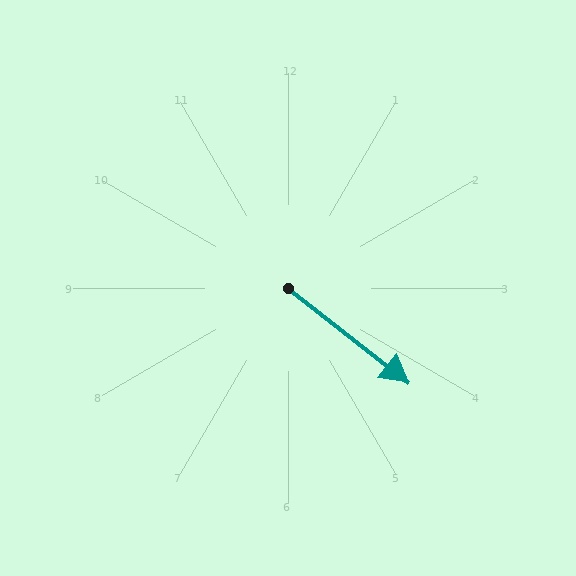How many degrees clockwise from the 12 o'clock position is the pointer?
Approximately 128 degrees.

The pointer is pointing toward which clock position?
Roughly 4 o'clock.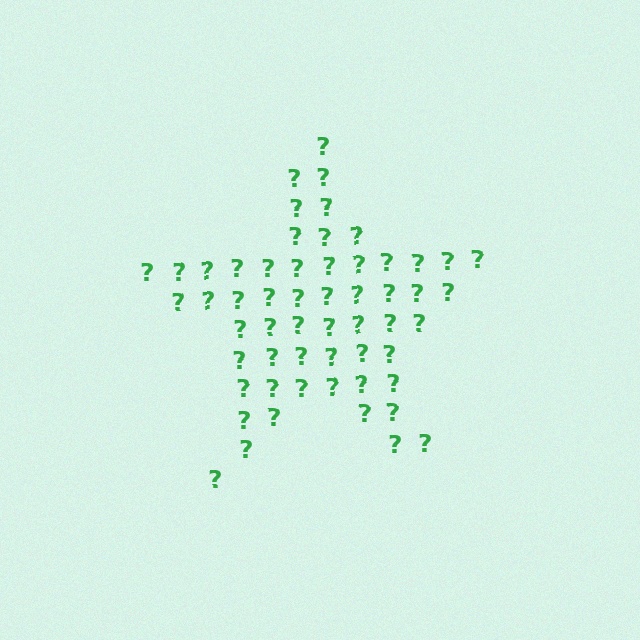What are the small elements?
The small elements are question marks.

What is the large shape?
The large shape is a star.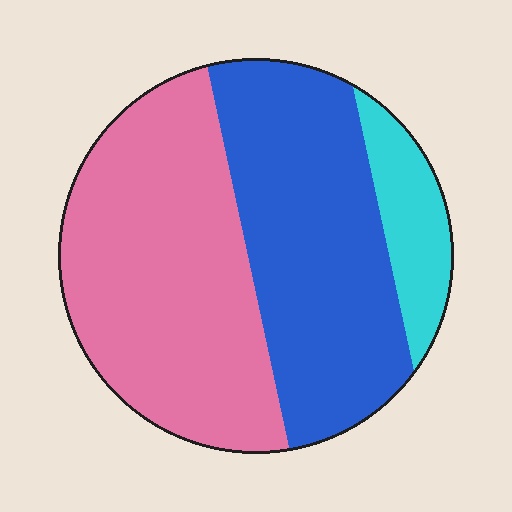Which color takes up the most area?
Pink, at roughly 45%.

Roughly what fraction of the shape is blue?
Blue takes up about two fifths (2/5) of the shape.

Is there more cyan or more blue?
Blue.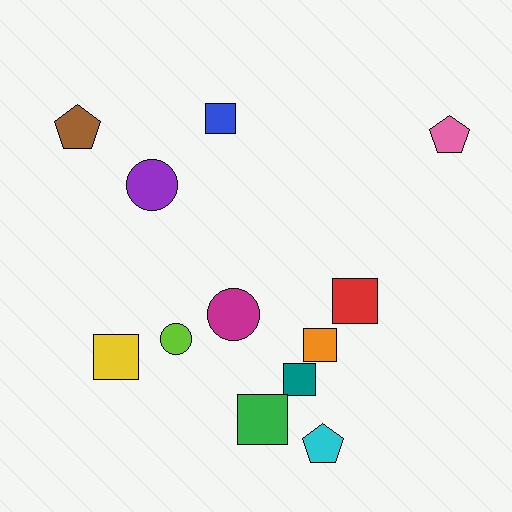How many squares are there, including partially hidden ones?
There are 6 squares.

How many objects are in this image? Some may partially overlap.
There are 12 objects.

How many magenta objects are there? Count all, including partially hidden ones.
There is 1 magenta object.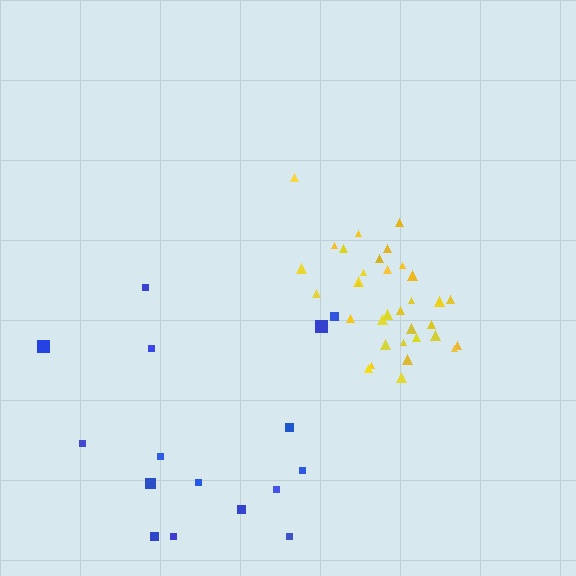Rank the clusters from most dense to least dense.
yellow, blue.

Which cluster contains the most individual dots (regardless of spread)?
Yellow (34).